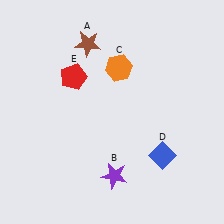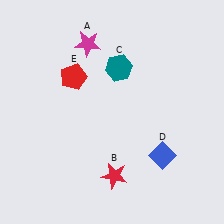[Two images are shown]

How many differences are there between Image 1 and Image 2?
There are 3 differences between the two images.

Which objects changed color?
A changed from brown to magenta. B changed from purple to red. C changed from orange to teal.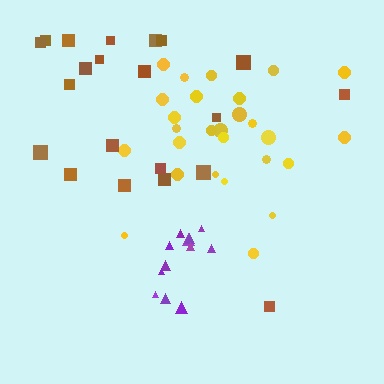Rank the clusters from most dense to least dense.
purple, yellow, brown.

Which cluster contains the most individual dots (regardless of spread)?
Yellow (28).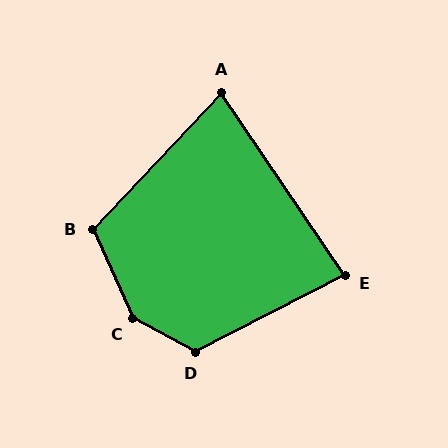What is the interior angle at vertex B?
Approximately 113 degrees (obtuse).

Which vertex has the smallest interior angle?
A, at approximately 77 degrees.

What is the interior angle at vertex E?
Approximately 83 degrees (acute).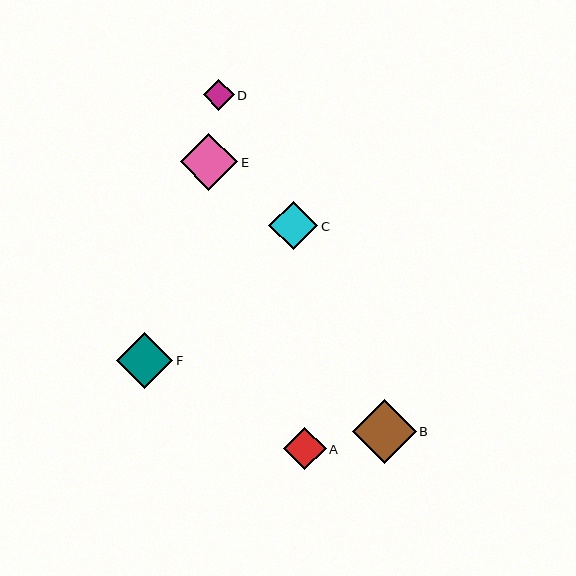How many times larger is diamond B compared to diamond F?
Diamond B is approximately 1.1 times the size of diamond F.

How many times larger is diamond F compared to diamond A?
Diamond F is approximately 1.3 times the size of diamond A.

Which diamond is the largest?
Diamond B is the largest with a size of approximately 64 pixels.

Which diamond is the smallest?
Diamond D is the smallest with a size of approximately 31 pixels.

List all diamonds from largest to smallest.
From largest to smallest: B, E, F, C, A, D.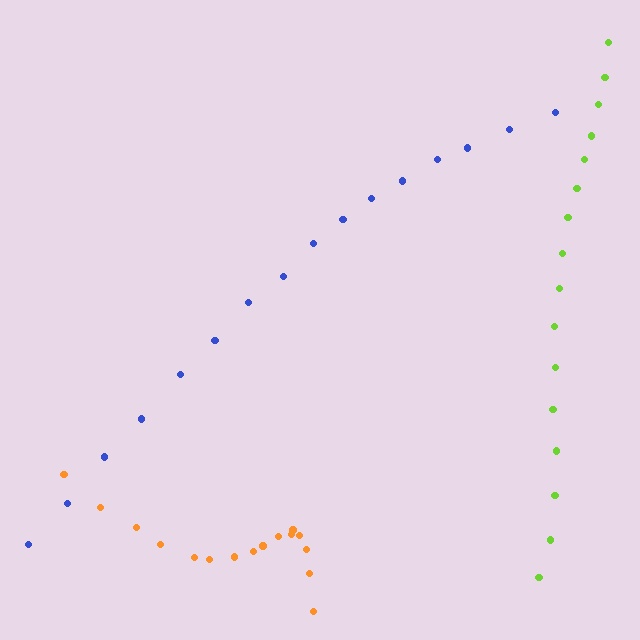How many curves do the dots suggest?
There are 3 distinct paths.